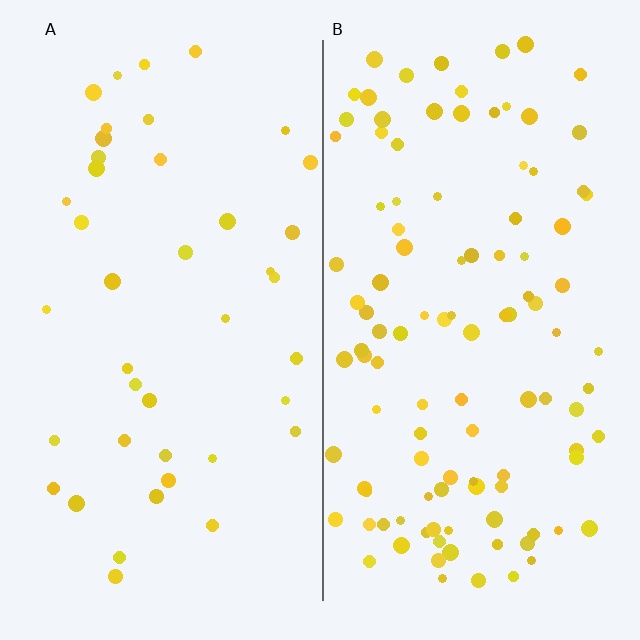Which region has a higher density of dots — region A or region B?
B (the right).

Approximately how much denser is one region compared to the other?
Approximately 2.6× — region B over region A.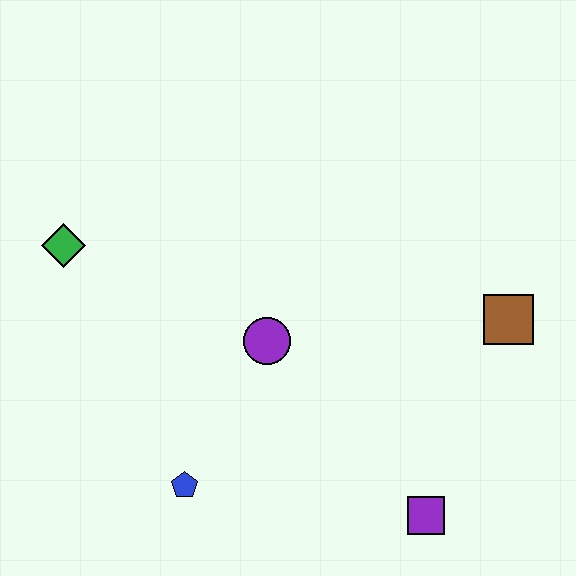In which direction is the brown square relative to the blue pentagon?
The brown square is to the right of the blue pentagon.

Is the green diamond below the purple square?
No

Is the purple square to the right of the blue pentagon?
Yes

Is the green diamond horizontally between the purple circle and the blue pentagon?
No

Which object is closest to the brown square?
The purple square is closest to the brown square.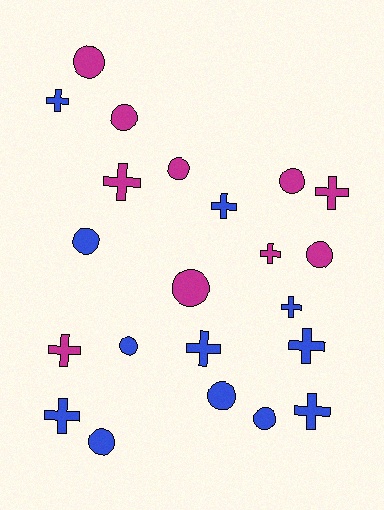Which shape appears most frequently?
Cross, with 11 objects.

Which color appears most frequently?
Blue, with 12 objects.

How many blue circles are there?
There are 5 blue circles.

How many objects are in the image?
There are 22 objects.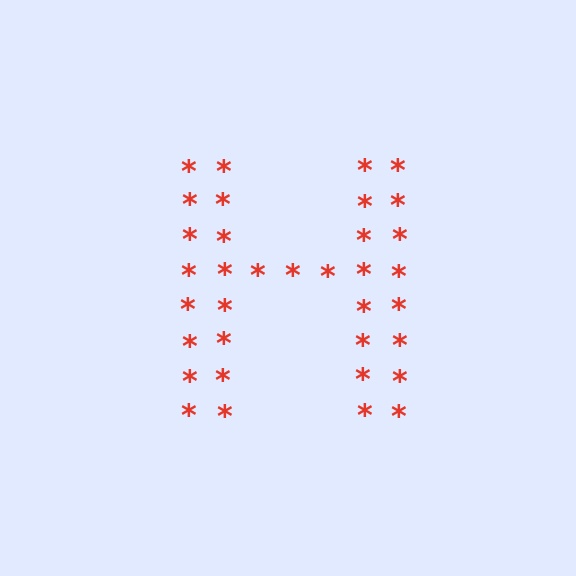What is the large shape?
The large shape is the letter H.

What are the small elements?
The small elements are asterisks.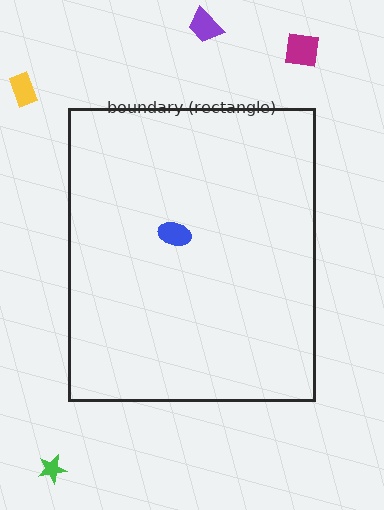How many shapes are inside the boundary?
1 inside, 4 outside.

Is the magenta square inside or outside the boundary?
Outside.